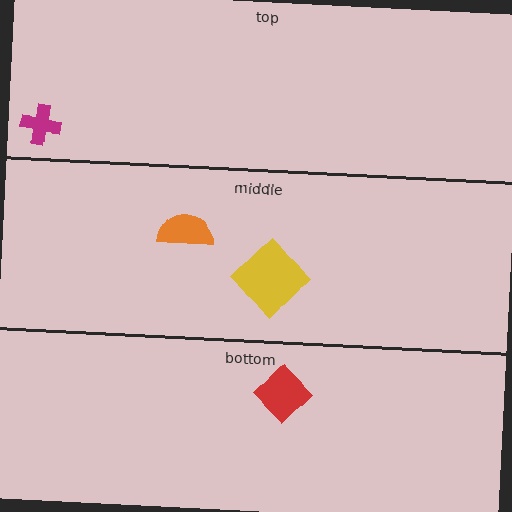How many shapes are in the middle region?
2.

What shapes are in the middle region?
The yellow diamond, the orange semicircle.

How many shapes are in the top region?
1.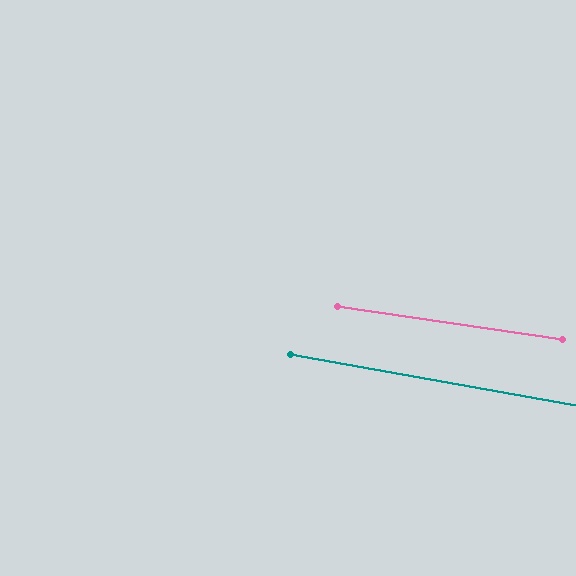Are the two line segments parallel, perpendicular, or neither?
Parallel — their directions differ by only 1.5°.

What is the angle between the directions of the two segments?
Approximately 2 degrees.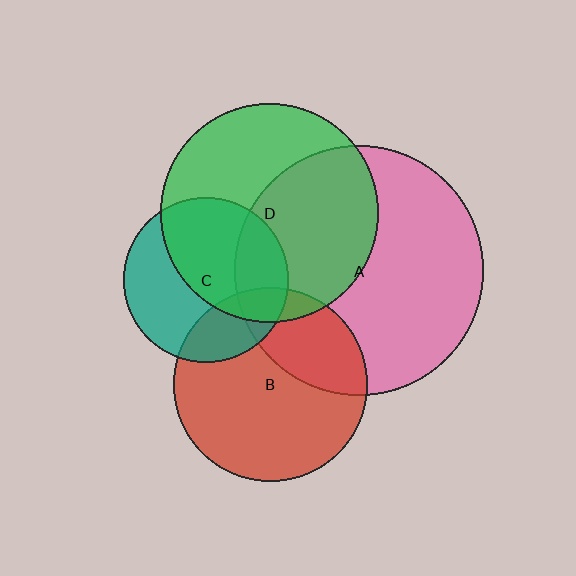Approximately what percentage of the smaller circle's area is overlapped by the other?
Approximately 25%.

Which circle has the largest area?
Circle A (pink).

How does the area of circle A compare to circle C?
Approximately 2.3 times.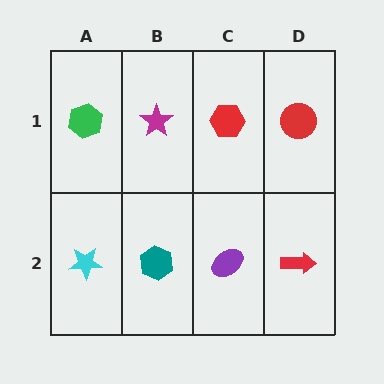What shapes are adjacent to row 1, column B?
A teal hexagon (row 2, column B), a green hexagon (row 1, column A), a red hexagon (row 1, column C).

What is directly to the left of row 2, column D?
A purple ellipse.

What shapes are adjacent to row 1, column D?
A red arrow (row 2, column D), a red hexagon (row 1, column C).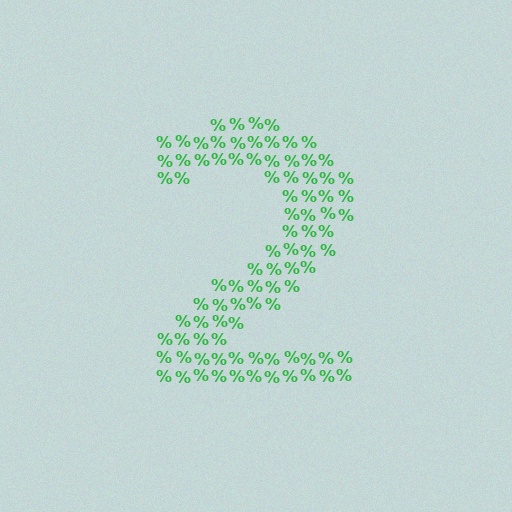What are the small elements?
The small elements are percent signs.